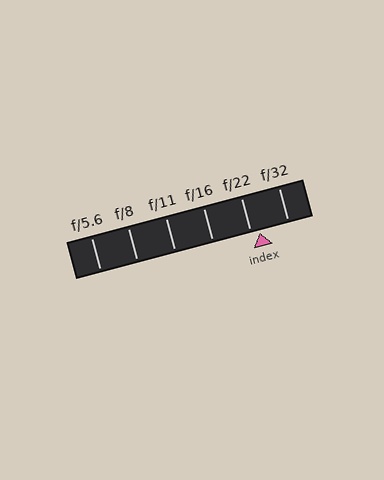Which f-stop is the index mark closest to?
The index mark is closest to f/22.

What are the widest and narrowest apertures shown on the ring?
The widest aperture shown is f/5.6 and the narrowest is f/32.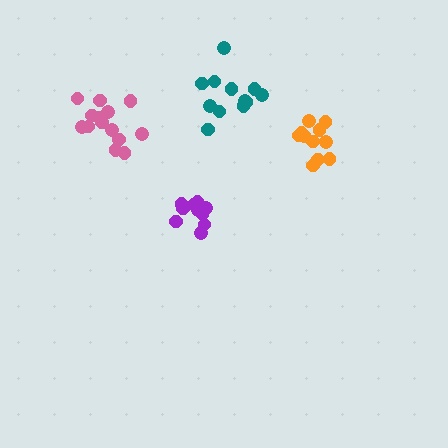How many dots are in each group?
Group 1: 14 dots, Group 2: 11 dots, Group 3: 10 dots, Group 4: 12 dots (47 total).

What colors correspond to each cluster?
The clusters are colored: pink, orange, purple, teal.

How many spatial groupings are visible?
There are 4 spatial groupings.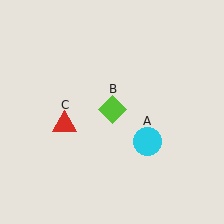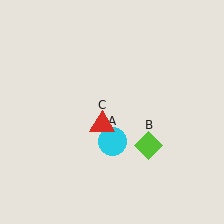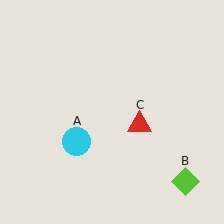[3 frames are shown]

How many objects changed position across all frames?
3 objects changed position: cyan circle (object A), lime diamond (object B), red triangle (object C).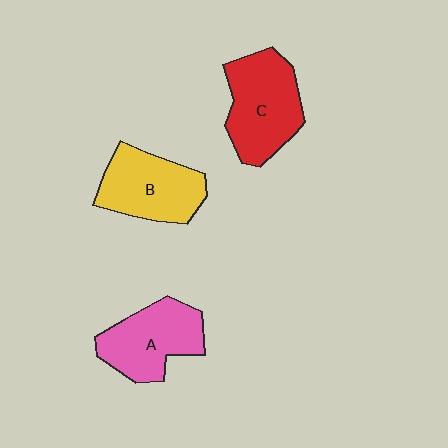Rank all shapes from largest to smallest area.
From largest to smallest: C (red), B (yellow), A (pink).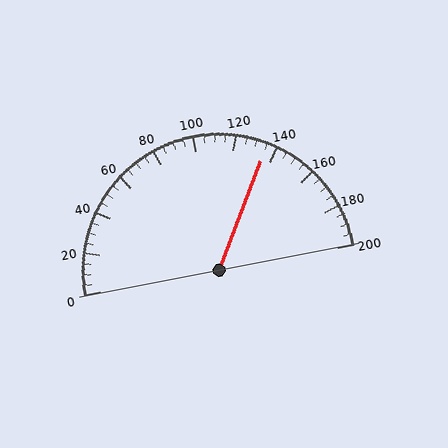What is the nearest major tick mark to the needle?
The nearest major tick mark is 140.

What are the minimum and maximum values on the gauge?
The gauge ranges from 0 to 200.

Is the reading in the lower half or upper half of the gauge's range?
The reading is in the upper half of the range (0 to 200).